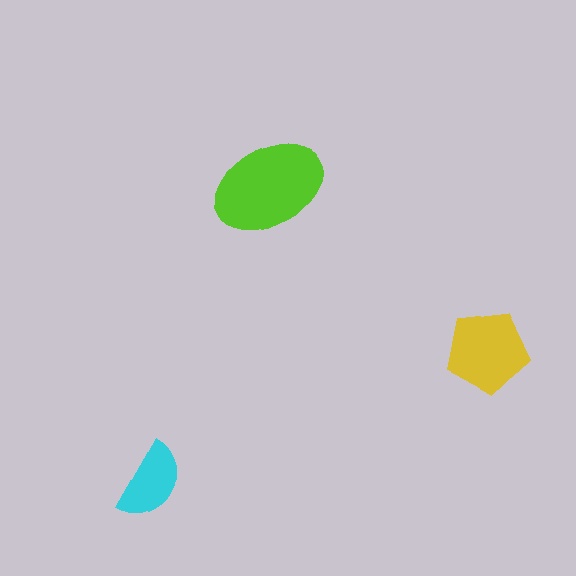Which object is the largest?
The lime ellipse.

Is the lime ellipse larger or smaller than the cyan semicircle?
Larger.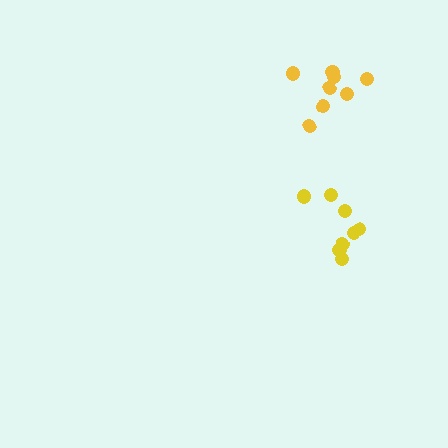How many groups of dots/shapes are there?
There are 2 groups.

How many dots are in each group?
Group 1: 8 dots, Group 2: 8 dots (16 total).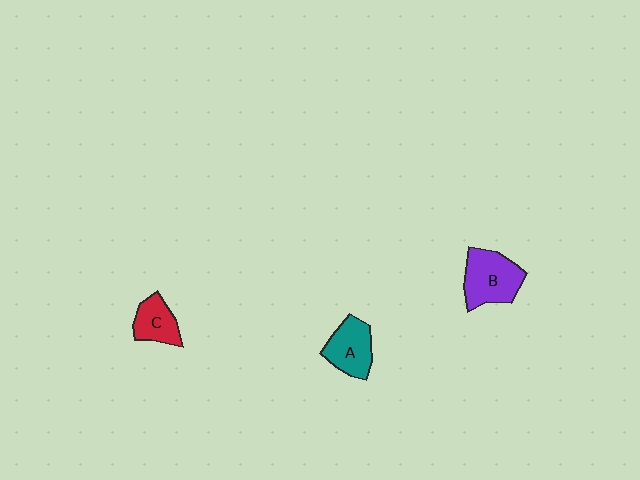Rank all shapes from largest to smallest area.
From largest to smallest: B (purple), A (teal), C (red).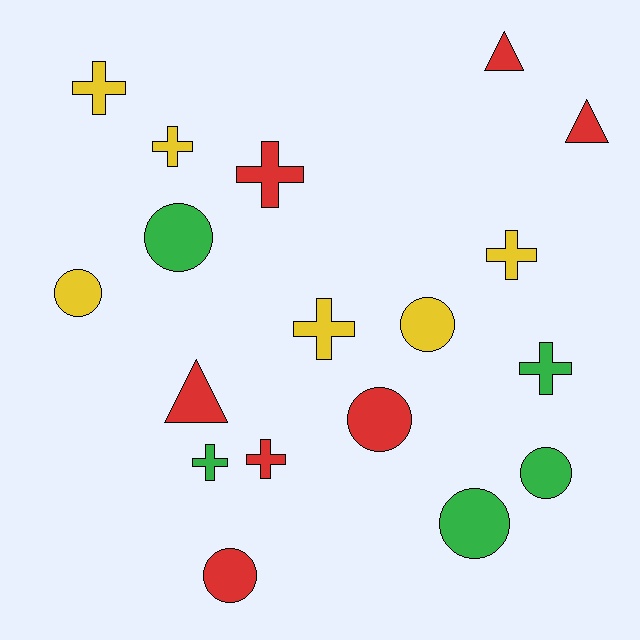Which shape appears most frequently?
Cross, with 8 objects.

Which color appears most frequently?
Red, with 7 objects.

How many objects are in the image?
There are 18 objects.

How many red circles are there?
There are 2 red circles.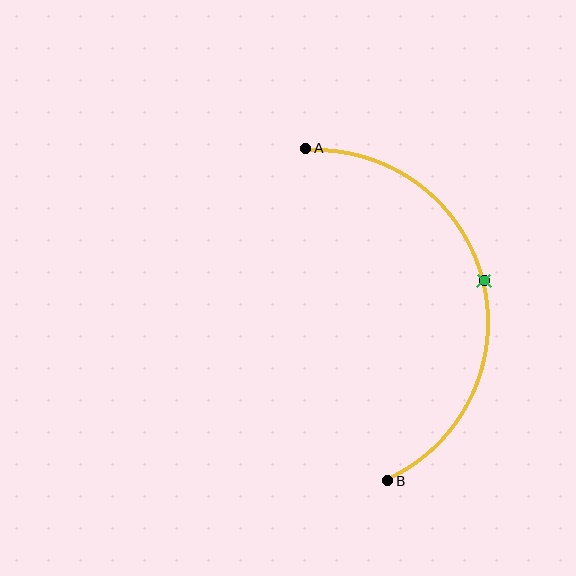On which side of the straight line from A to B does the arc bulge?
The arc bulges to the right of the straight line connecting A and B.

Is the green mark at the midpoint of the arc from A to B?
Yes. The green mark lies on the arc at equal arc-length from both A and B — it is the arc midpoint.